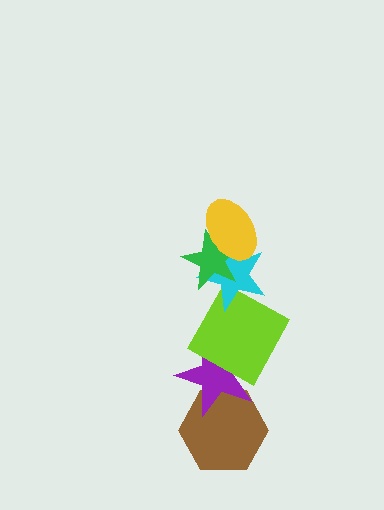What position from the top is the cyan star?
The cyan star is 3rd from the top.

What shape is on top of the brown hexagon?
The purple star is on top of the brown hexagon.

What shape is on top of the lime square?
The cyan star is on top of the lime square.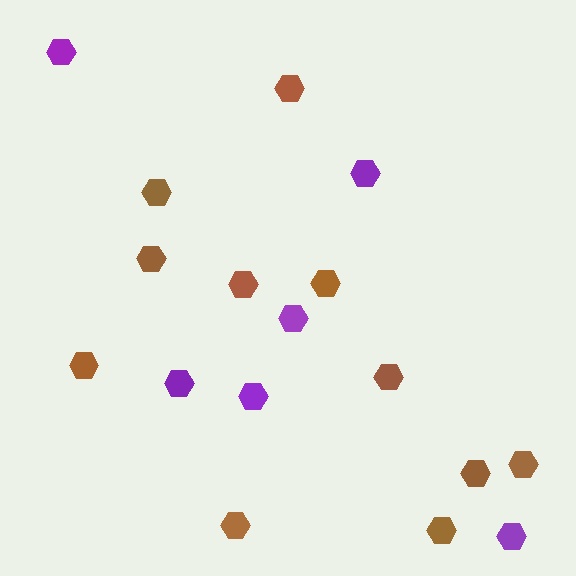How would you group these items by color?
There are 2 groups: one group of brown hexagons (11) and one group of purple hexagons (6).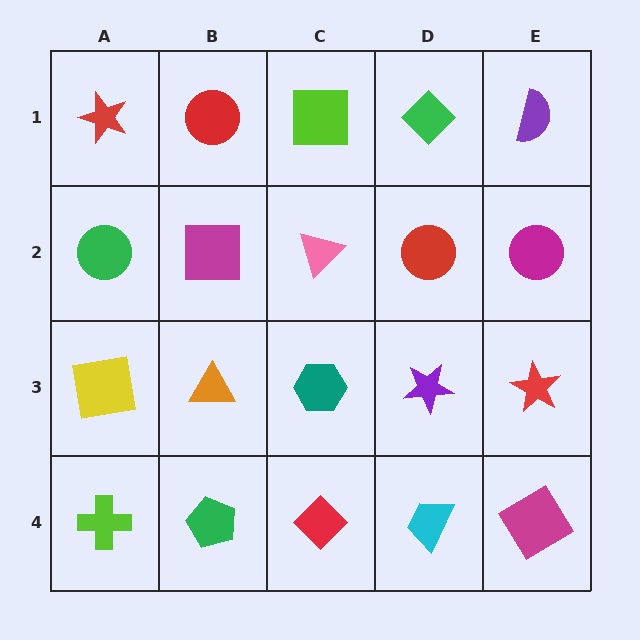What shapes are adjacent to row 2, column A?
A red star (row 1, column A), a yellow square (row 3, column A), a magenta square (row 2, column B).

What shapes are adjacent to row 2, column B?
A red circle (row 1, column B), an orange triangle (row 3, column B), a green circle (row 2, column A), a pink triangle (row 2, column C).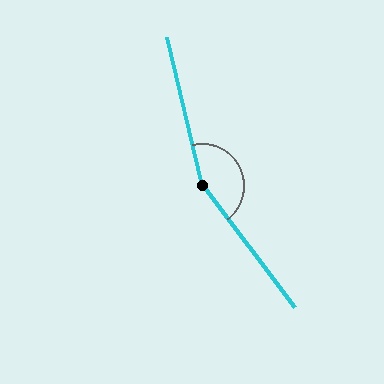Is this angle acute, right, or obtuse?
It is obtuse.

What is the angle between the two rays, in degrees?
Approximately 156 degrees.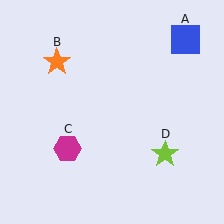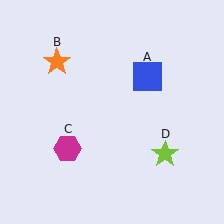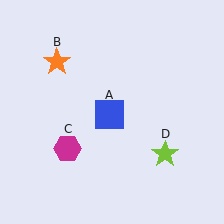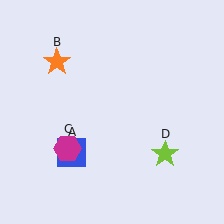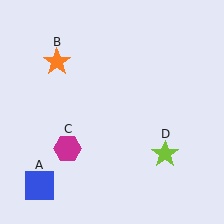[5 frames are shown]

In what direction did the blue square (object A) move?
The blue square (object A) moved down and to the left.